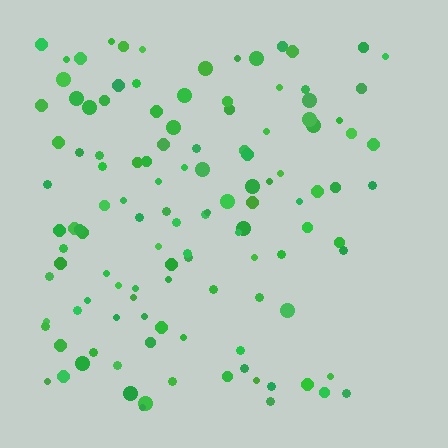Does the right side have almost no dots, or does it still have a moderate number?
Still a moderate number, just noticeably fewer than the left.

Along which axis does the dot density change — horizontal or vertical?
Horizontal.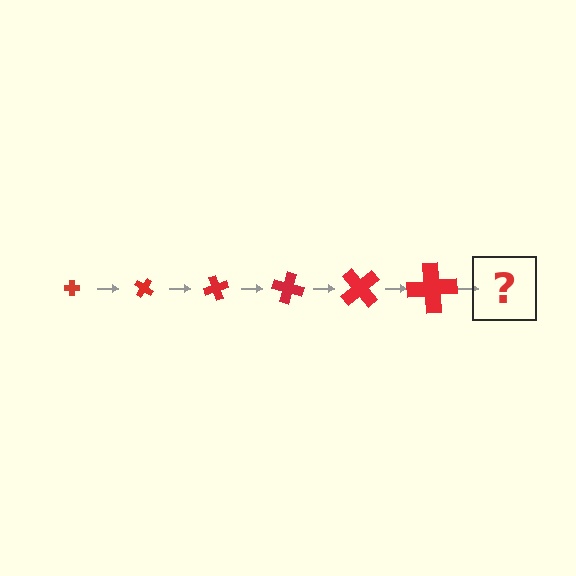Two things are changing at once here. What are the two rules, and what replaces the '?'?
The two rules are that the cross grows larger each step and it rotates 35 degrees each step. The '?' should be a cross, larger than the previous one and rotated 210 degrees from the start.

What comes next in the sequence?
The next element should be a cross, larger than the previous one and rotated 210 degrees from the start.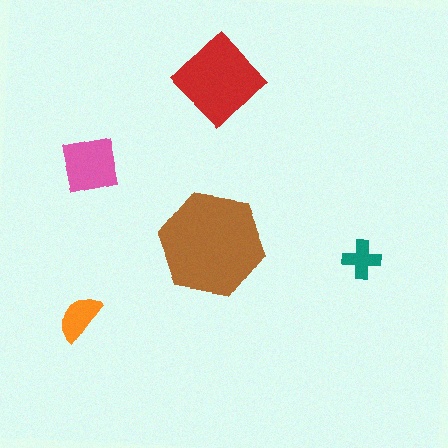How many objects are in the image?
There are 5 objects in the image.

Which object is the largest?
The brown hexagon.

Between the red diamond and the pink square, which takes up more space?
The red diamond.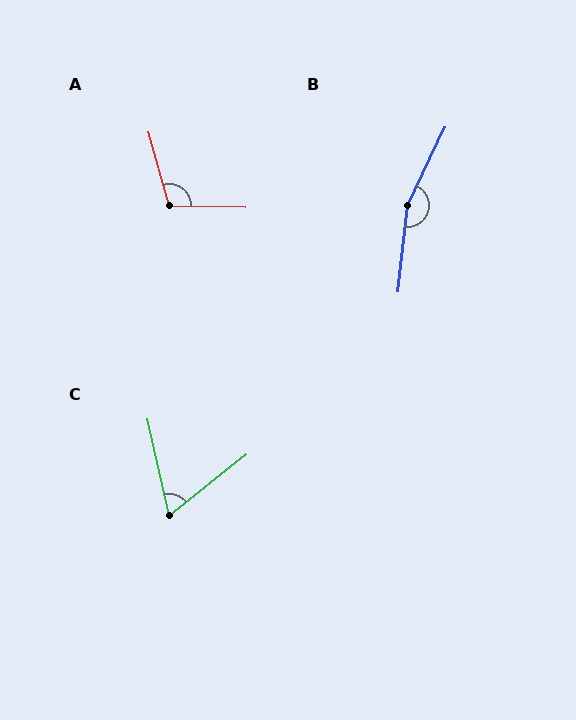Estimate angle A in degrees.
Approximately 107 degrees.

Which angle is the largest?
B, at approximately 161 degrees.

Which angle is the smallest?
C, at approximately 64 degrees.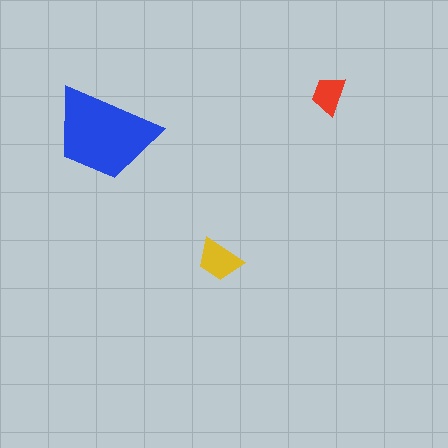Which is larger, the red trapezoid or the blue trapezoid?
The blue one.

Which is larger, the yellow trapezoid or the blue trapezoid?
The blue one.